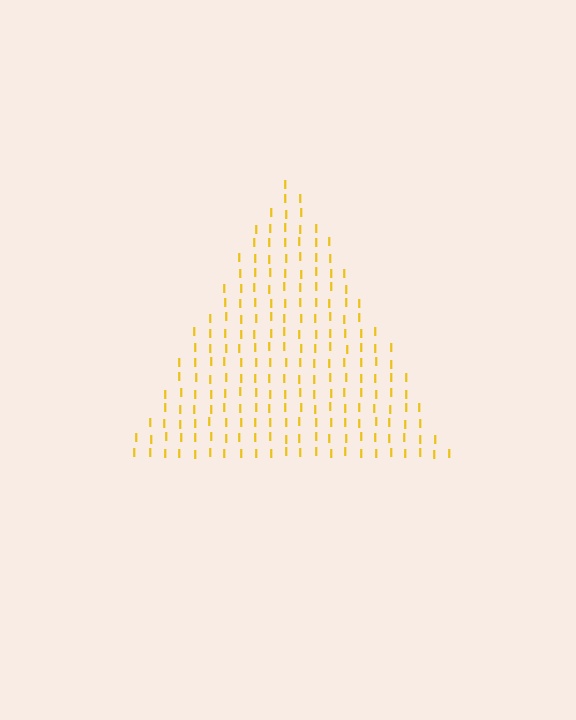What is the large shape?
The large shape is a triangle.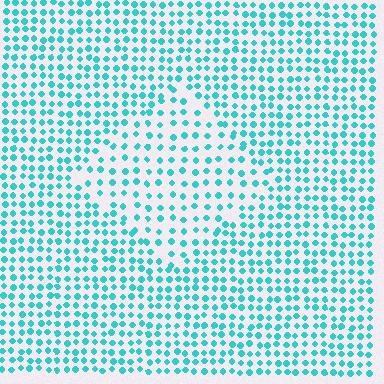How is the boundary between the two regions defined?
The boundary is defined by a change in element density (approximately 1.7x ratio). All elements are the same color, size, and shape.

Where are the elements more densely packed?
The elements are more densely packed outside the diamond boundary.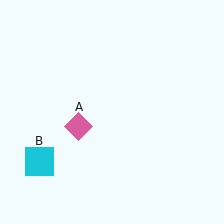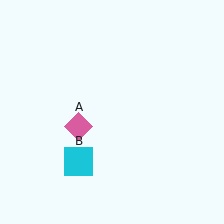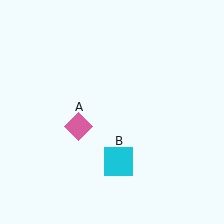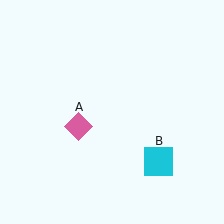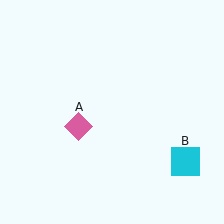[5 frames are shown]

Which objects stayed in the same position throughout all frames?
Pink diamond (object A) remained stationary.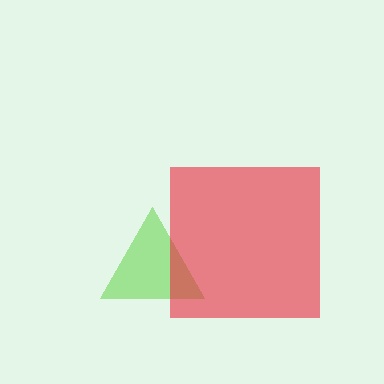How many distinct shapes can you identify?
There are 2 distinct shapes: a lime triangle, a red square.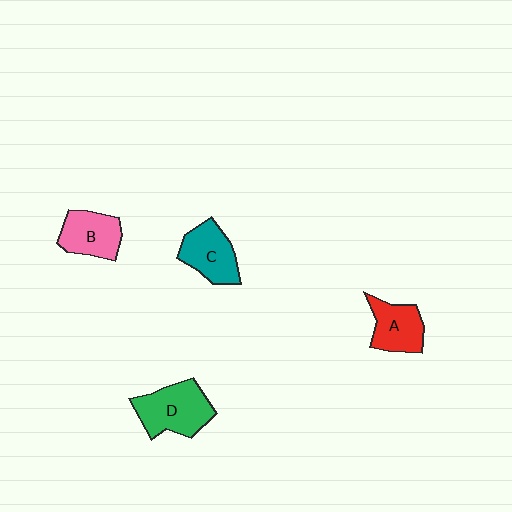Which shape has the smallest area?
Shape A (red).